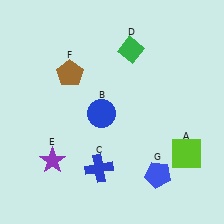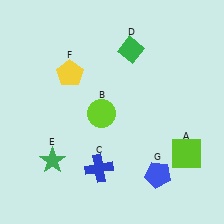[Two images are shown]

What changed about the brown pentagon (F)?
In Image 1, F is brown. In Image 2, it changed to yellow.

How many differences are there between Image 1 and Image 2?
There are 3 differences between the two images.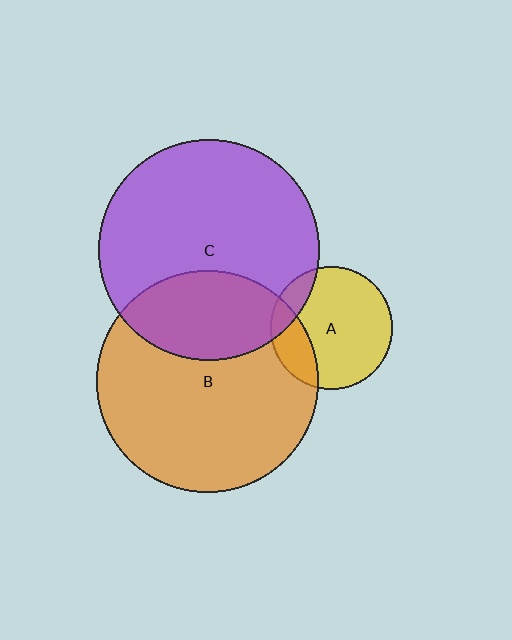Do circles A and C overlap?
Yes.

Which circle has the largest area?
Circle B (orange).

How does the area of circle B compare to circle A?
Approximately 3.3 times.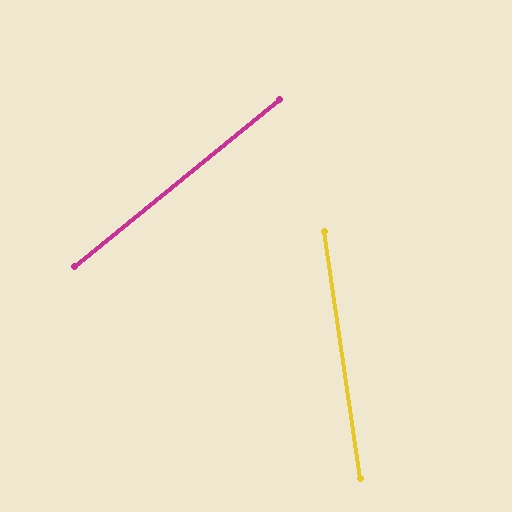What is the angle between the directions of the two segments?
Approximately 59 degrees.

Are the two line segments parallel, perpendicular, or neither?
Neither parallel nor perpendicular — they differ by about 59°.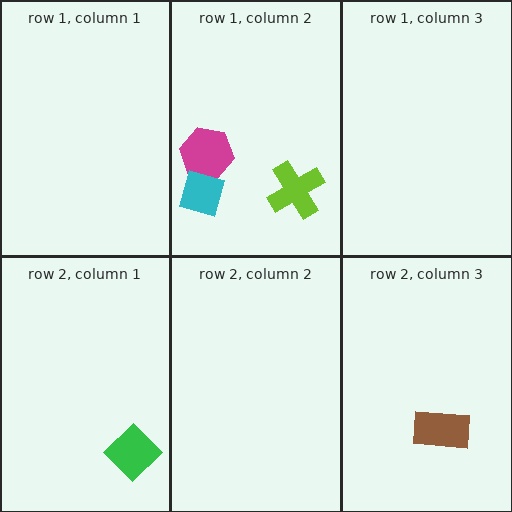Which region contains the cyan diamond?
The row 1, column 2 region.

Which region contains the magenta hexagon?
The row 1, column 2 region.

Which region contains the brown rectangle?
The row 2, column 3 region.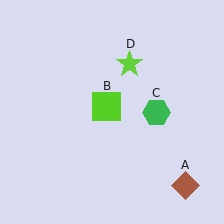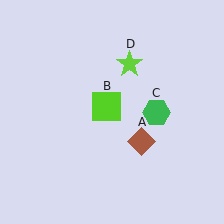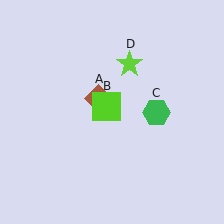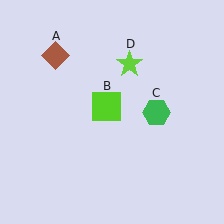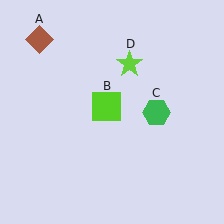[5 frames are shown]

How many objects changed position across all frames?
1 object changed position: brown diamond (object A).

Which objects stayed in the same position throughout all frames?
Lime square (object B) and green hexagon (object C) and lime star (object D) remained stationary.